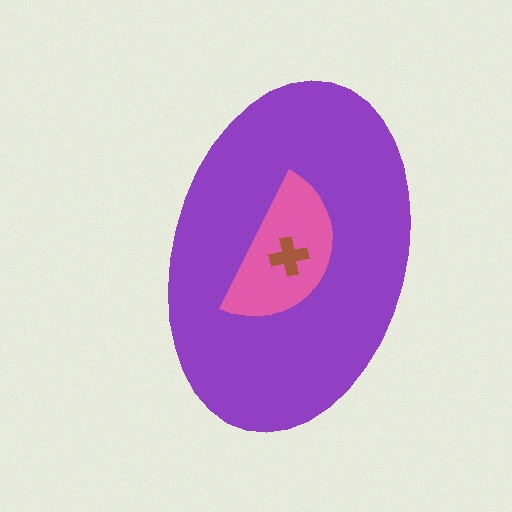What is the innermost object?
The brown cross.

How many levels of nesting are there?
3.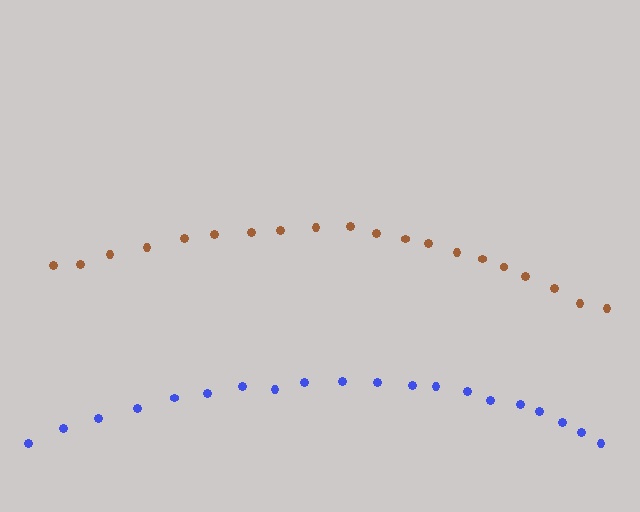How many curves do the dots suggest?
There are 2 distinct paths.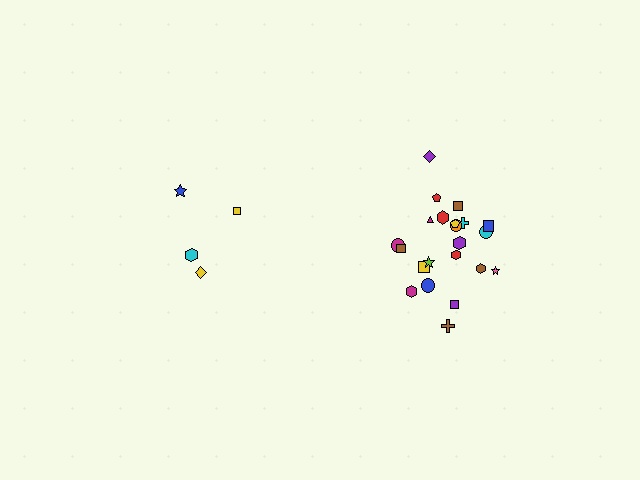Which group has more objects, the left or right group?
The right group.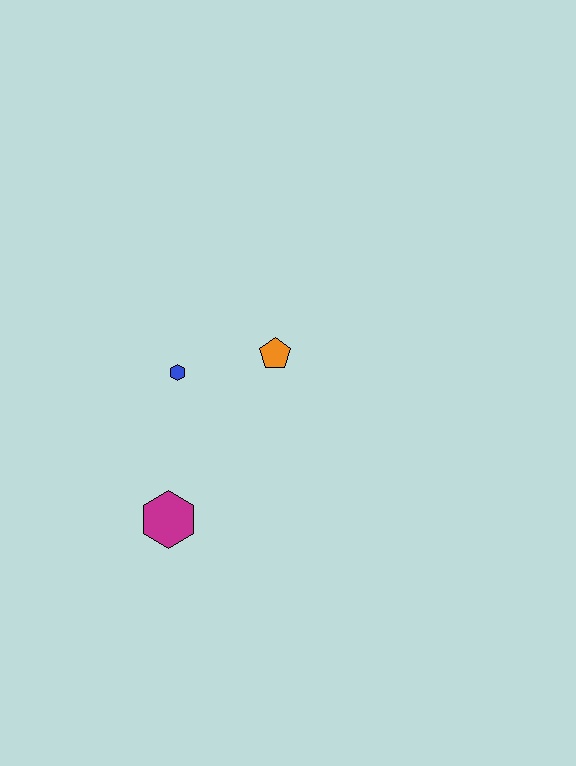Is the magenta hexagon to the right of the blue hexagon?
No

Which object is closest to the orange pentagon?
The blue hexagon is closest to the orange pentagon.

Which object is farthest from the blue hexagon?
The magenta hexagon is farthest from the blue hexagon.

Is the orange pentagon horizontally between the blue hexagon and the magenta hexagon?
No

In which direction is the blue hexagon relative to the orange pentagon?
The blue hexagon is to the left of the orange pentagon.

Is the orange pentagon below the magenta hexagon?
No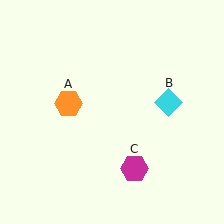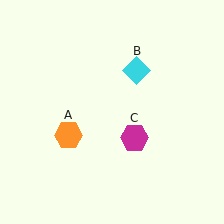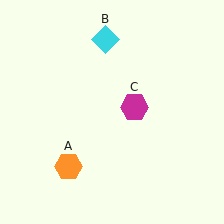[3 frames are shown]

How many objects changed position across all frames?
3 objects changed position: orange hexagon (object A), cyan diamond (object B), magenta hexagon (object C).